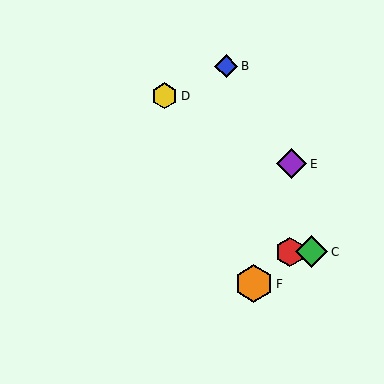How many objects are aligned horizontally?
2 objects (A, C) are aligned horizontally.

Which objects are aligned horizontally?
Objects A, C are aligned horizontally.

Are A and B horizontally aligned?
No, A is at y≈252 and B is at y≈66.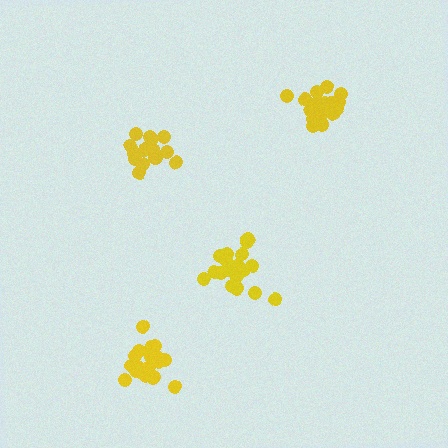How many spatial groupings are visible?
There are 4 spatial groupings.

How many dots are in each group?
Group 1: 15 dots, Group 2: 20 dots, Group 3: 20 dots, Group 4: 21 dots (76 total).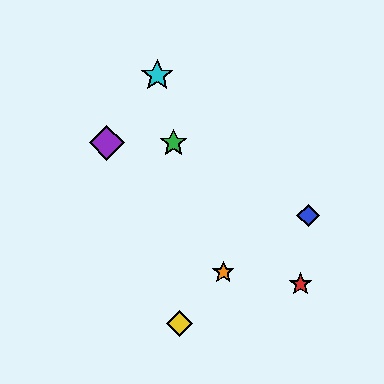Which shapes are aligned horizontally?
The green star, the purple diamond are aligned horizontally.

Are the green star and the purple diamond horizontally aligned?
Yes, both are at y≈143.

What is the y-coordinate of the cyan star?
The cyan star is at y≈76.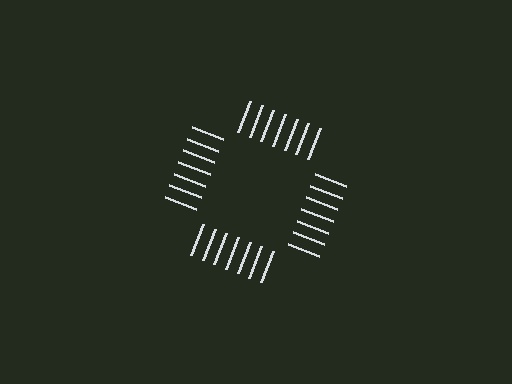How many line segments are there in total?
28 — 7 along each of the 4 edges.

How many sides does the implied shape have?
4 sides — the line-ends trace a square.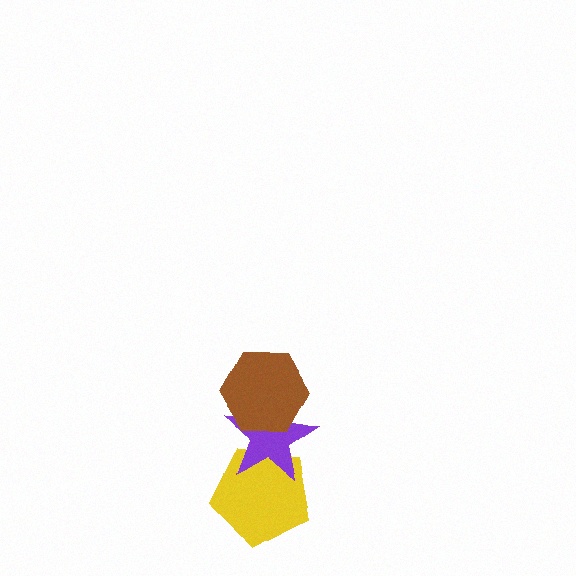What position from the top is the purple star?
The purple star is 2nd from the top.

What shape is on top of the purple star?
The brown hexagon is on top of the purple star.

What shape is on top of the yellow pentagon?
The purple star is on top of the yellow pentagon.